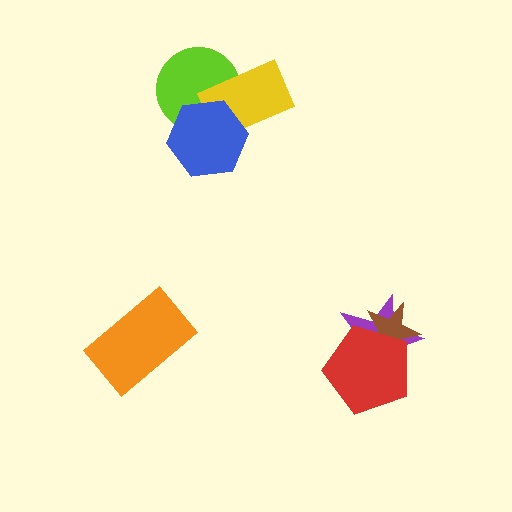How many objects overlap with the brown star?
2 objects overlap with the brown star.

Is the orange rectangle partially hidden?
No, no other shape covers it.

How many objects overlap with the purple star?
2 objects overlap with the purple star.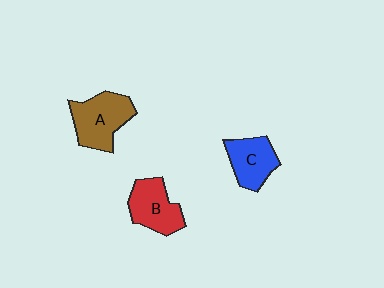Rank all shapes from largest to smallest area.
From largest to smallest: A (brown), B (red), C (blue).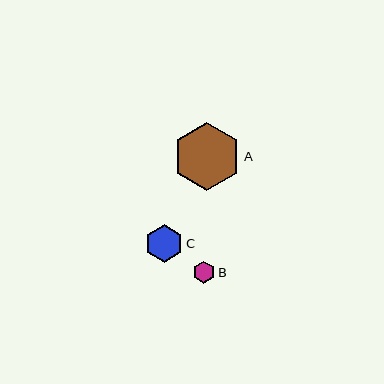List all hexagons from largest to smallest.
From largest to smallest: A, C, B.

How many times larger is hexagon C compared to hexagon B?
Hexagon C is approximately 1.7 times the size of hexagon B.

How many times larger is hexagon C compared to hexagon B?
Hexagon C is approximately 1.7 times the size of hexagon B.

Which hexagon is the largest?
Hexagon A is the largest with a size of approximately 68 pixels.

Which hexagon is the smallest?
Hexagon B is the smallest with a size of approximately 22 pixels.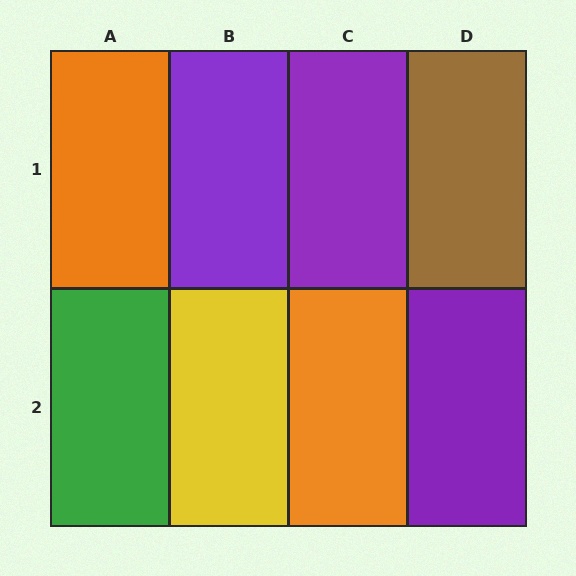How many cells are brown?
1 cell is brown.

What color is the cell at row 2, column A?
Green.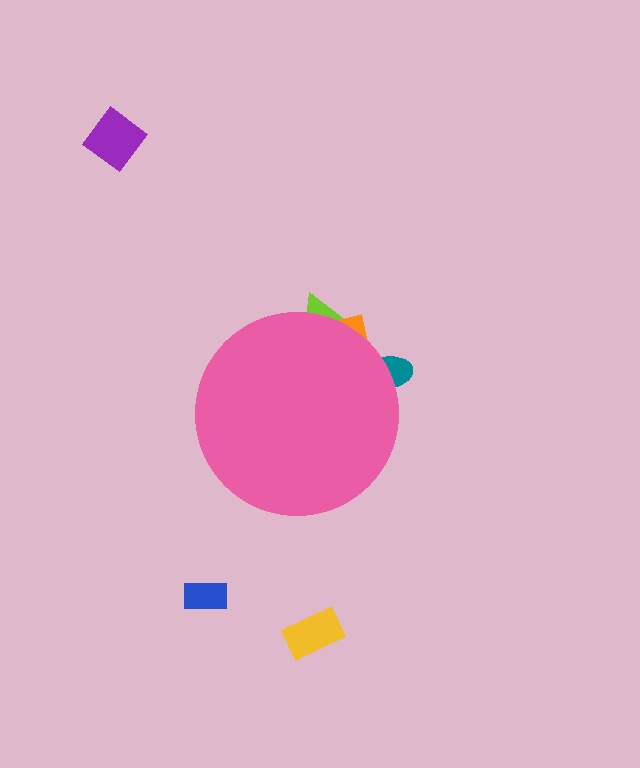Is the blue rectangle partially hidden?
No, the blue rectangle is fully visible.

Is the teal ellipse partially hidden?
Yes, the teal ellipse is partially hidden behind the pink circle.